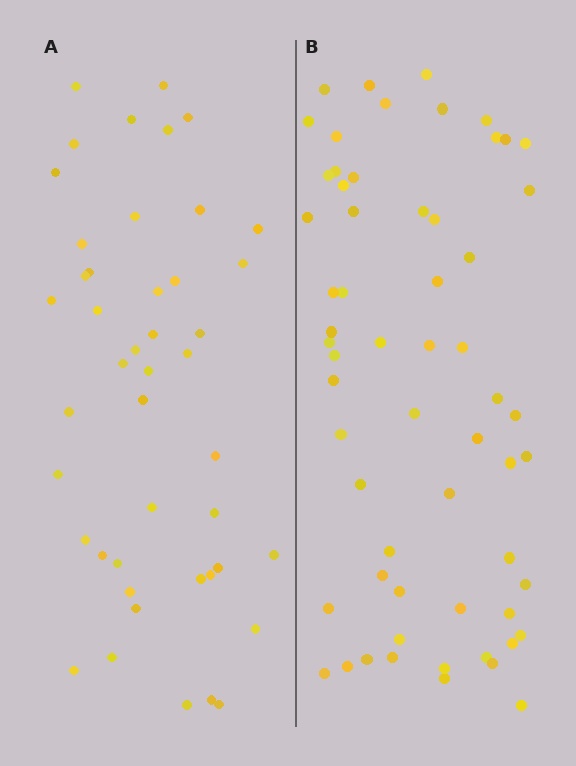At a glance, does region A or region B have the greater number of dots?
Region B (the right region) has more dots.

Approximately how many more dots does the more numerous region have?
Region B has approximately 15 more dots than region A.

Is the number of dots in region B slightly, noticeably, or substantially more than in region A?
Region B has noticeably more, but not dramatically so. The ratio is roughly 1.3 to 1.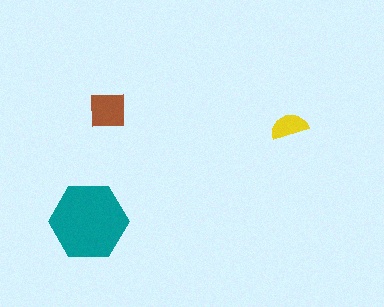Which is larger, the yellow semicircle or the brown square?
The brown square.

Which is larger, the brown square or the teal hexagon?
The teal hexagon.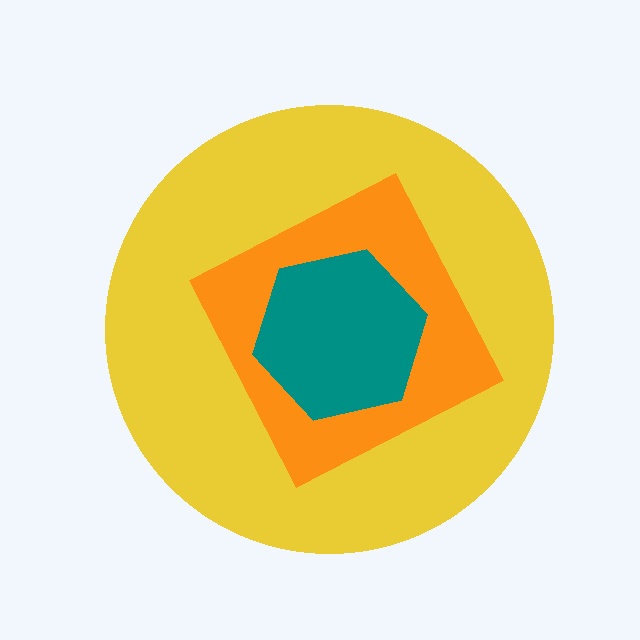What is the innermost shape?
The teal hexagon.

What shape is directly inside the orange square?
The teal hexagon.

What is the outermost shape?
The yellow circle.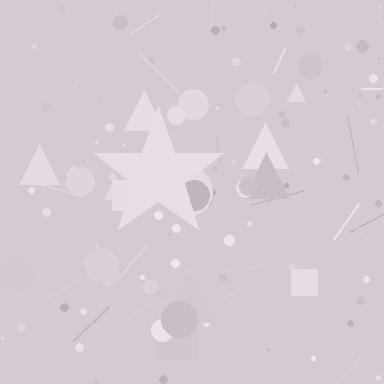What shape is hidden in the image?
A star is hidden in the image.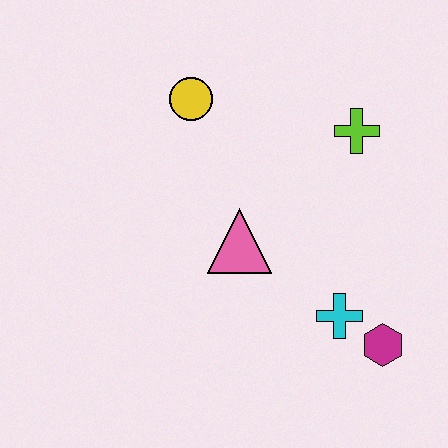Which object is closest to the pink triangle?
The cyan cross is closest to the pink triangle.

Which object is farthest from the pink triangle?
The magenta hexagon is farthest from the pink triangle.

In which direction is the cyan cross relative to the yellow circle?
The cyan cross is below the yellow circle.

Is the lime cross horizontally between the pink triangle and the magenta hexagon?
Yes